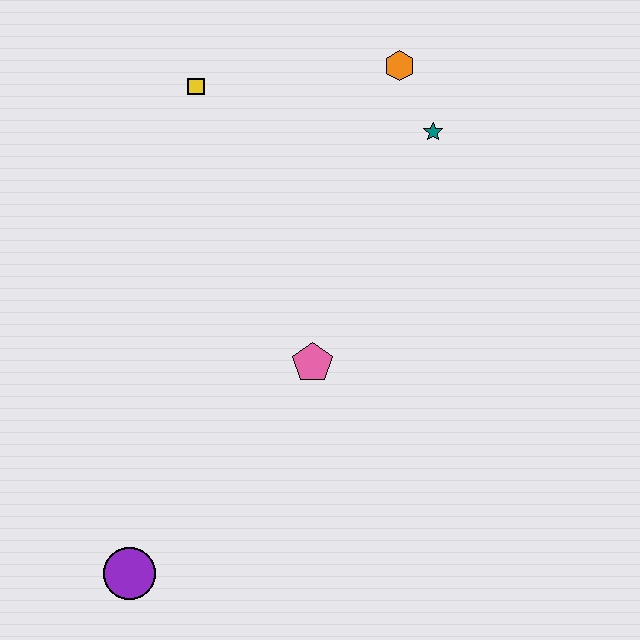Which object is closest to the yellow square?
The orange hexagon is closest to the yellow square.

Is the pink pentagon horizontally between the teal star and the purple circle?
Yes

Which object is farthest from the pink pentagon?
The orange hexagon is farthest from the pink pentagon.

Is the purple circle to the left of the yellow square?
Yes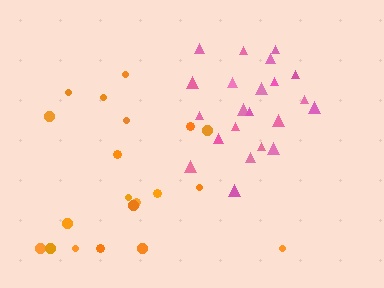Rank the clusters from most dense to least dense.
pink, orange.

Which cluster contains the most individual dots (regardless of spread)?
Pink (22).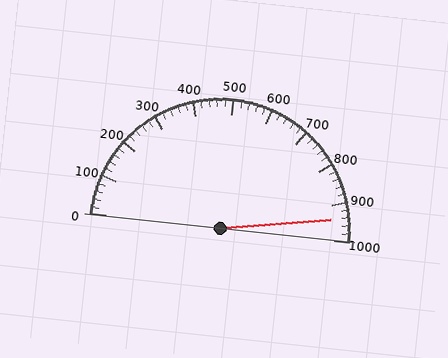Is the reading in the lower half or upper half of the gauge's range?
The reading is in the upper half of the range (0 to 1000).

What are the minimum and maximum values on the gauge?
The gauge ranges from 0 to 1000.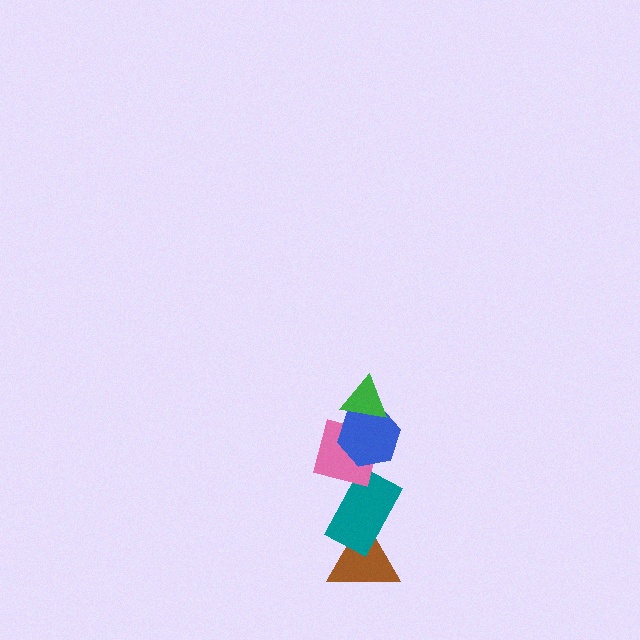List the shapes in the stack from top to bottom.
From top to bottom: the green triangle, the blue hexagon, the pink square, the teal rectangle, the brown triangle.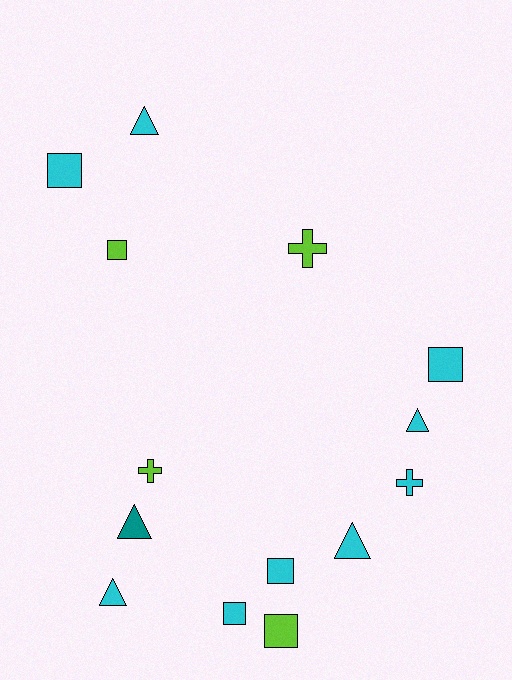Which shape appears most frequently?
Square, with 6 objects.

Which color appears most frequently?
Cyan, with 9 objects.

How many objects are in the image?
There are 14 objects.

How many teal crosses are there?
There are no teal crosses.